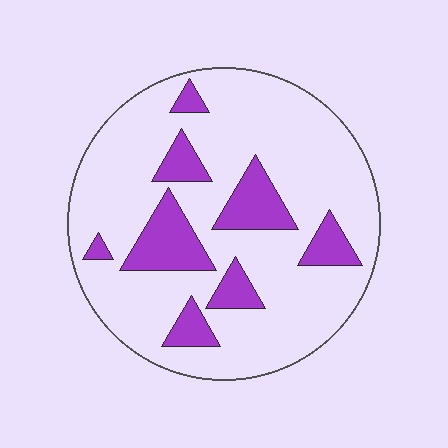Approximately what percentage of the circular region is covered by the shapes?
Approximately 20%.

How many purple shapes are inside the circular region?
8.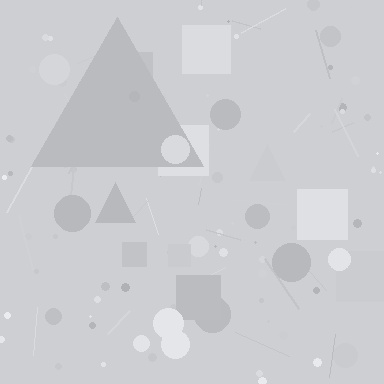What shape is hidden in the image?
A triangle is hidden in the image.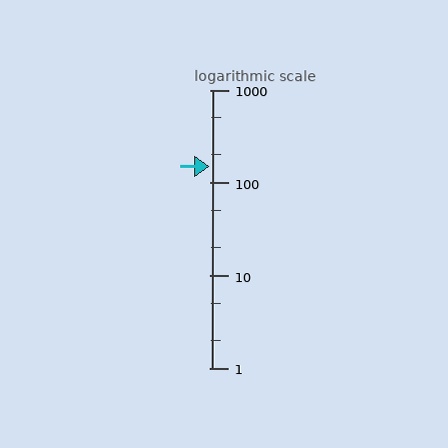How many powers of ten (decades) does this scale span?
The scale spans 3 decades, from 1 to 1000.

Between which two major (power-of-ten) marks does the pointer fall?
The pointer is between 100 and 1000.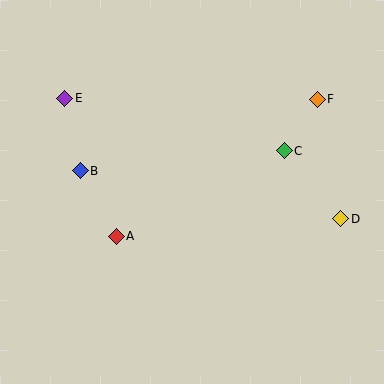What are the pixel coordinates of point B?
Point B is at (80, 171).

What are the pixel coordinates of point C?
Point C is at (284, 151).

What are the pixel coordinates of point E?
Point E is at (65, 98).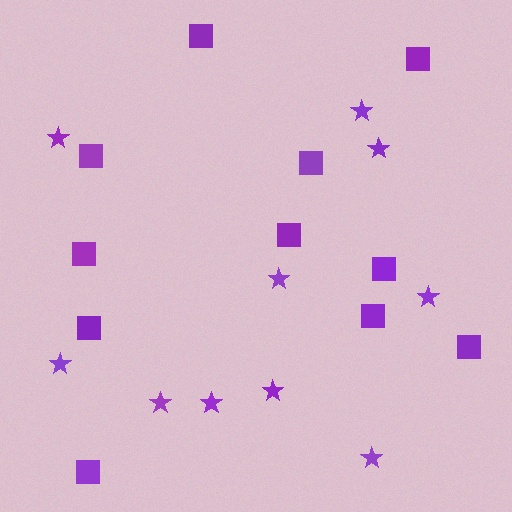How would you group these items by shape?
There are 2 groups: one group of squares (11) and one group of stars (10).